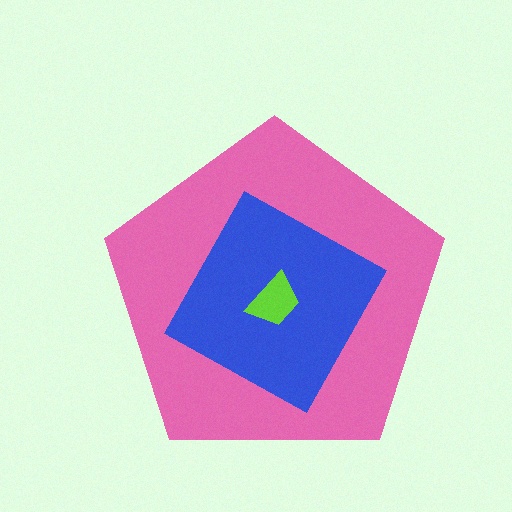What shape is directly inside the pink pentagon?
The blue diamond.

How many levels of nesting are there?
3.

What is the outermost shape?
The pink pentagon.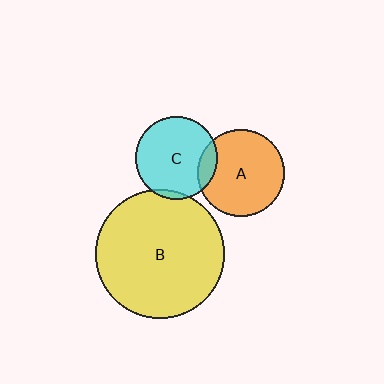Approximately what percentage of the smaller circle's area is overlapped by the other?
Approximately 5%.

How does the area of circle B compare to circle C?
Approximately 2.4 times.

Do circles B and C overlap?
Yes.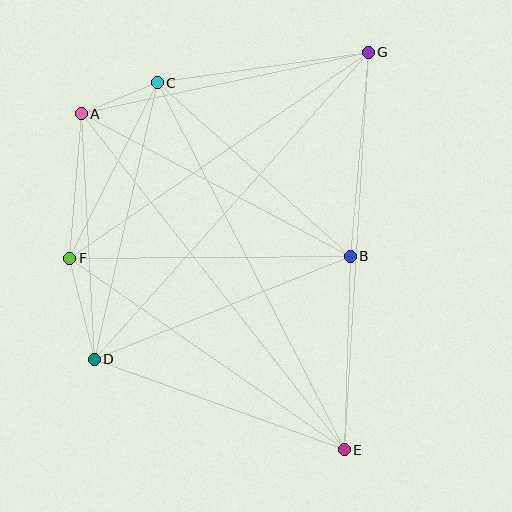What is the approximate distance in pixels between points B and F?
The distance between B and F is approximately 281 pixels.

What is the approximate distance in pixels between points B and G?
The distance between B and G is approximately 205 pixels.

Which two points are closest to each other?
Points A and C are closest to each other.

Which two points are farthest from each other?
Points A and E are farthest from each other.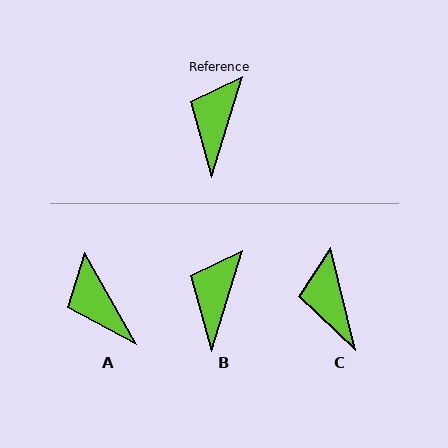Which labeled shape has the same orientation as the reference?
B.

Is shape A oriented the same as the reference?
No, it is off by about 46 degrees.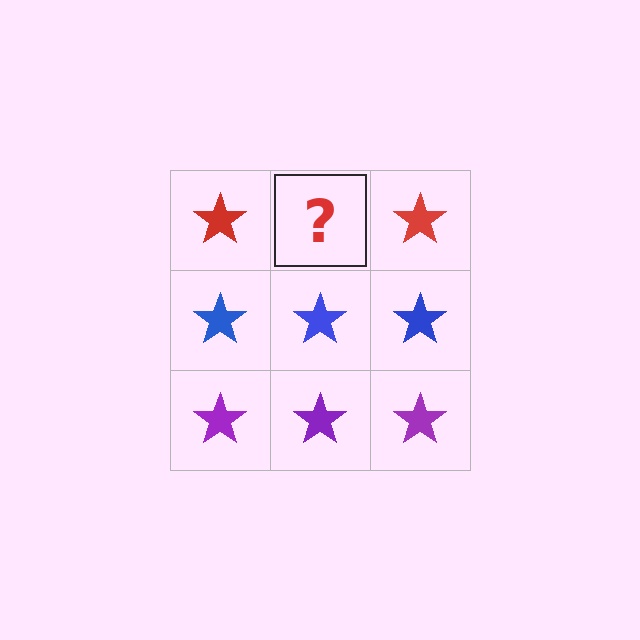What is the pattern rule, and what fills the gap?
The rule is that each row has a consistent color. The gap should be filled with a red star.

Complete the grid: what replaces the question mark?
The question mark should be replaced with a red star.